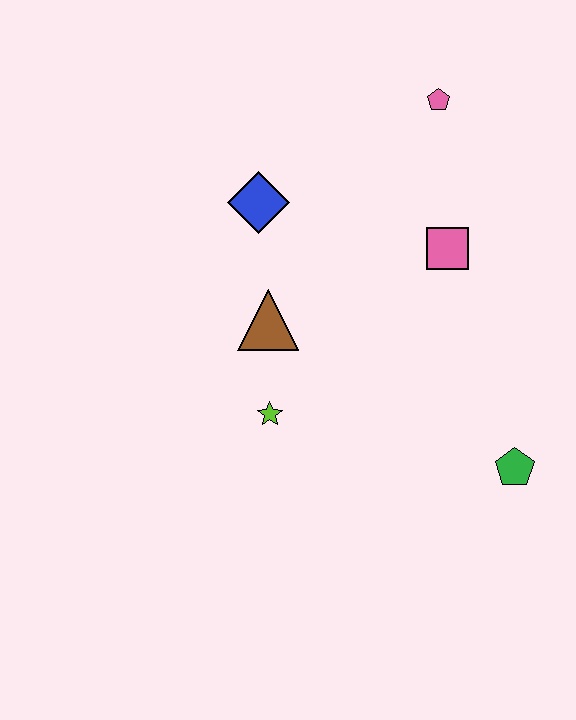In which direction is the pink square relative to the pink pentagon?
The pink square is below the pink pentagon.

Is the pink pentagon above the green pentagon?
Yes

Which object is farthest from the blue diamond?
The green pentagon is farthest from the blue diamond.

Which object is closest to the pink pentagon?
The pink square is closest to the pink pentagon.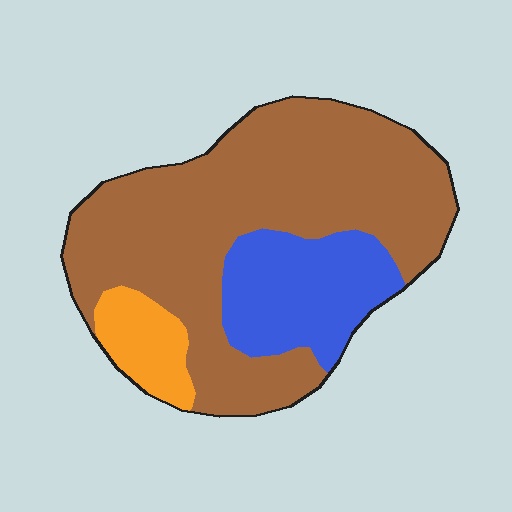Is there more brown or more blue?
Brown.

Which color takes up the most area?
Brown, at roughly 70%.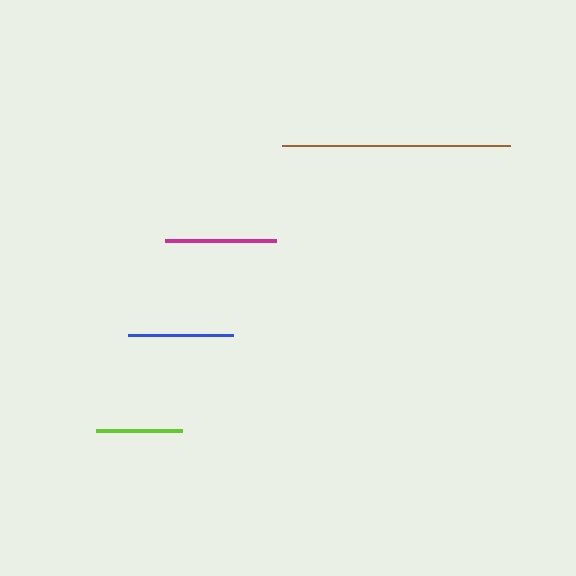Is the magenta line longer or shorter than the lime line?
The magenta line is longer than the lime line.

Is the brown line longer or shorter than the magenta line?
The brown line is longer than the magenta line.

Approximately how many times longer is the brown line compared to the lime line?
The brown line is approximately 2.7 times the length of the lime line.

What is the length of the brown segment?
The brown segment is approximately 228 pixels long.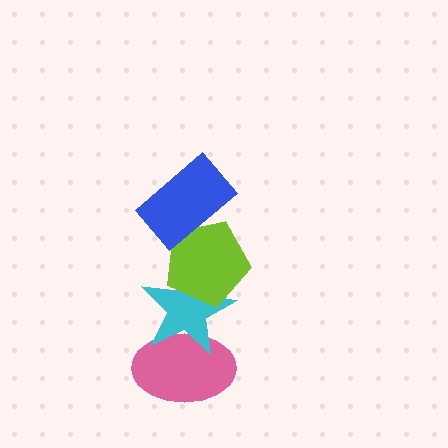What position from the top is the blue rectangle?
The blue rectangle is 1st from the top.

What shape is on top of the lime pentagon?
The blue rectangle is on top of the lime pentagon.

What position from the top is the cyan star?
The cyan star is 3rd from the top.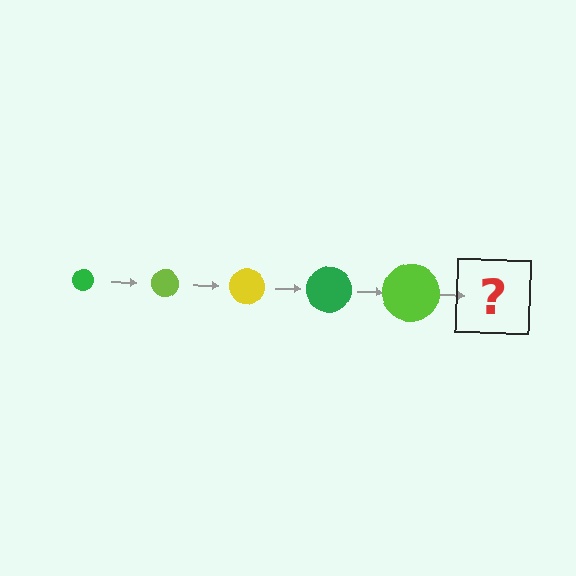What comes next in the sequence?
The next element should be a yellow circle, larger than the previous one.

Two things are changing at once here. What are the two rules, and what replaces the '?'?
The two rules are that the circle grows larger each step and the color cycles through green, lime, and yellow. The '?' should be a yellow circle, larger than the previous one.